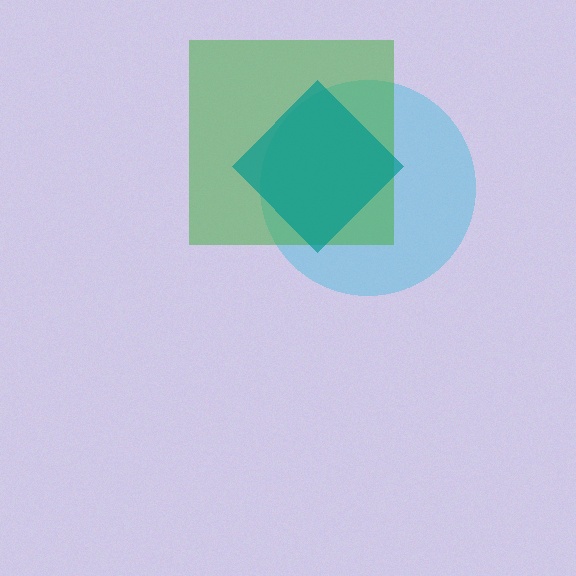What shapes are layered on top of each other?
The layered shapes are: a cyan circle, a green square, a teal diamond.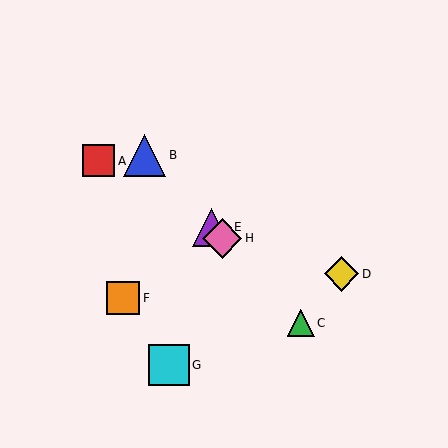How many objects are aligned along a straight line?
4 objects (B, C, E, H) are aligned along a straight line.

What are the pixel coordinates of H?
Object H is at (222, 238).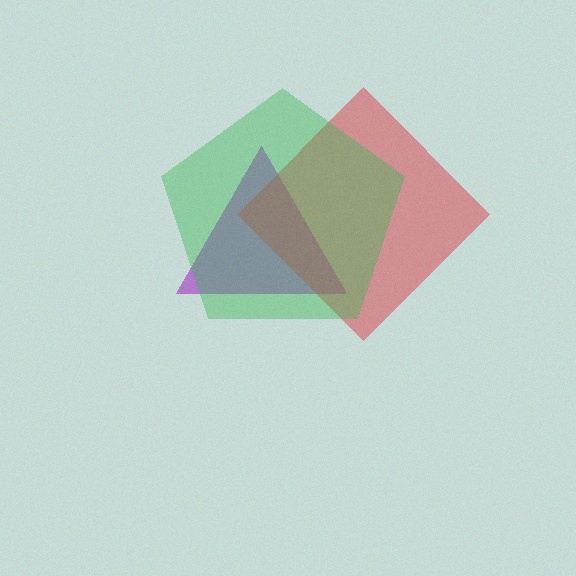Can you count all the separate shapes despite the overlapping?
Yes, there are 3 separate shapes.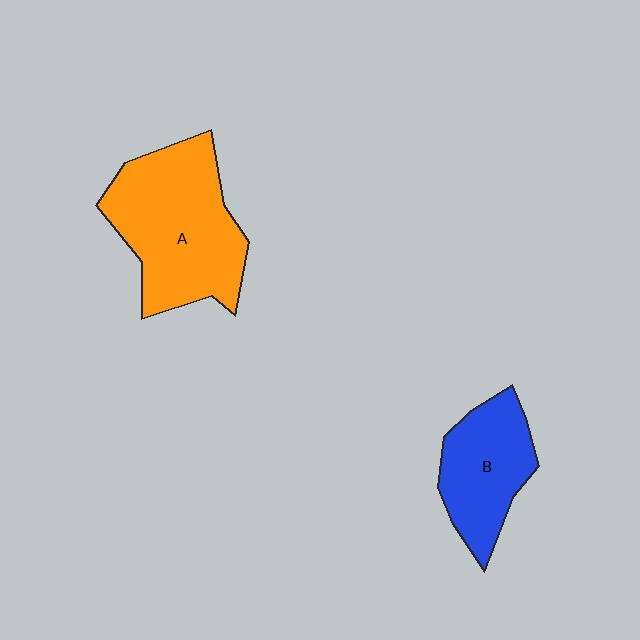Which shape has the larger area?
Shape A (orange).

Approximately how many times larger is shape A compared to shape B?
Approximately 1.6 times.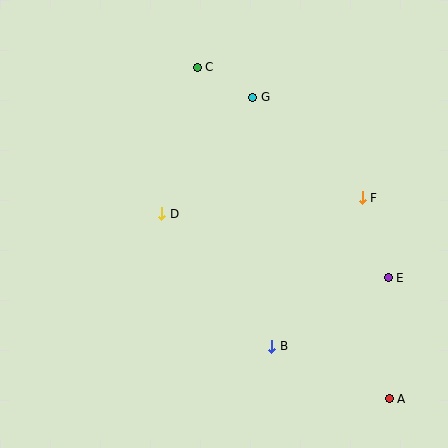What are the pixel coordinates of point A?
Point A is at (389, 399).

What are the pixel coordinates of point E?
Point E is at (388, 278).